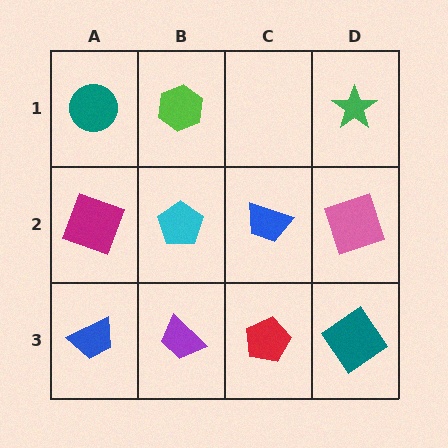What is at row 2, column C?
A blue trapezoid.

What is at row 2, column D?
A pink square.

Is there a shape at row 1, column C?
No, that cell is empty.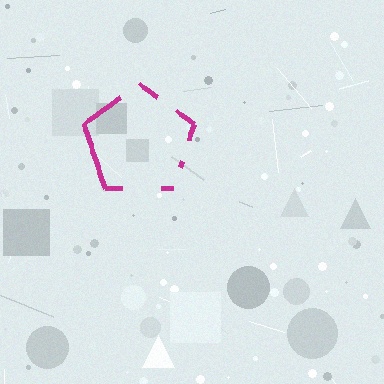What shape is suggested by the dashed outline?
The dashed outline suggests a pentagon.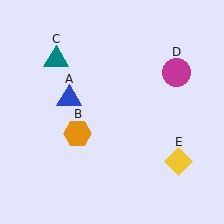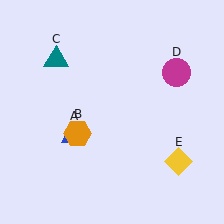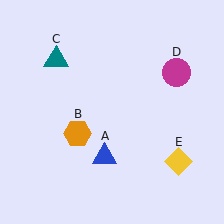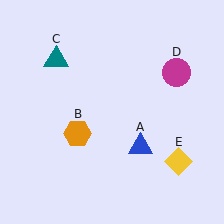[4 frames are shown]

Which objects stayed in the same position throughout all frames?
Orange hexagon (object B) and teal triangle (object C) and magenta circle (object D) and yellow diamond (object E) remained stationary.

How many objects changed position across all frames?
1 object changed position: blue triangle (object A).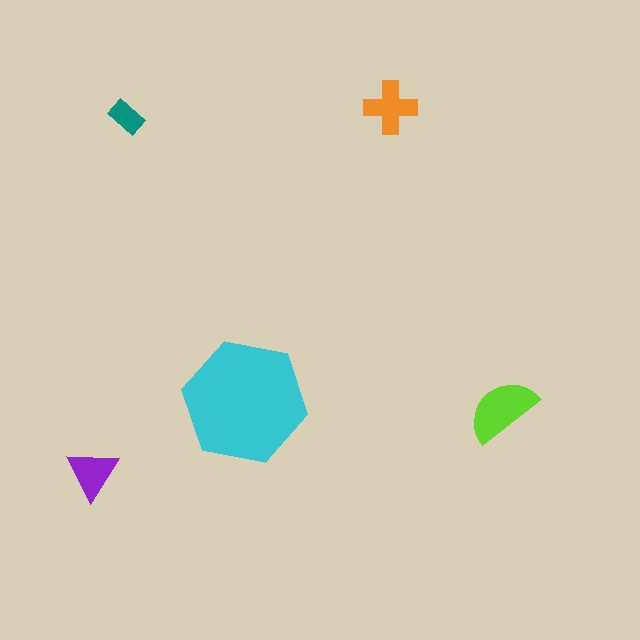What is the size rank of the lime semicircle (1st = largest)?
2nd.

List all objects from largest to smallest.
The cyan hexagon, the lime semicircle, the orange cross, the purple triangle, the teal rectangle.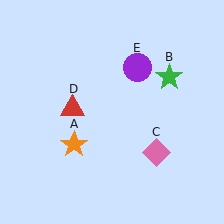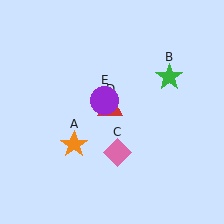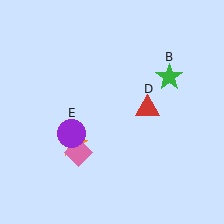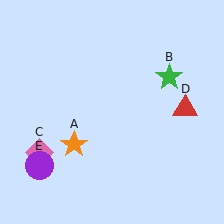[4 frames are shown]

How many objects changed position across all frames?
3 objects changed position: pink diamond (object C), red triangle (object D), purple circle (object E).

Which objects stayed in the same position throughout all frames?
Orange star (object A) and green star (object B) remained stationary.